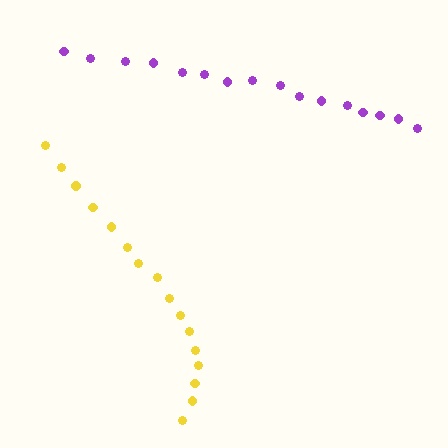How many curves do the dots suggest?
There are 2 distinct paths.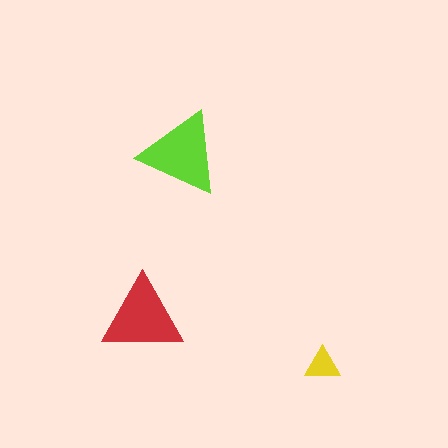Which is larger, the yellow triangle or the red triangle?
The red one.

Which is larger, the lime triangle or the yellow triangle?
The lime one.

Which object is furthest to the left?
The red triangle is leftmost.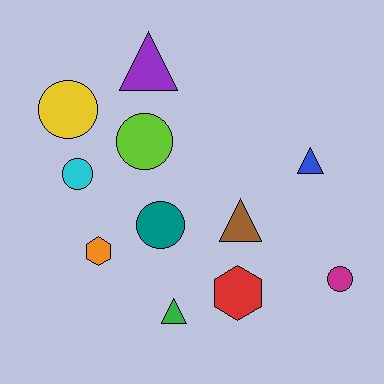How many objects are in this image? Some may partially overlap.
There are 11 objects.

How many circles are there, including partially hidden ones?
There are 5 circles.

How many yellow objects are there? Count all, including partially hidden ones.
There is 1 yellow object.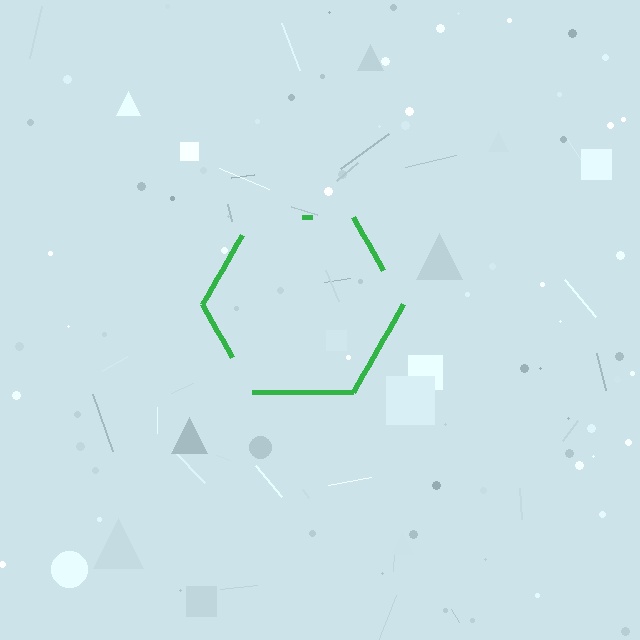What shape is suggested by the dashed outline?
The dashed outline suggests a hexagon.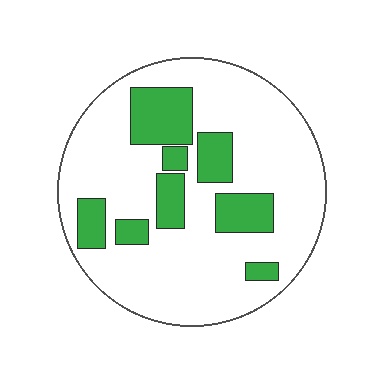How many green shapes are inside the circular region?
8.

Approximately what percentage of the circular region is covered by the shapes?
Approximately 25%.